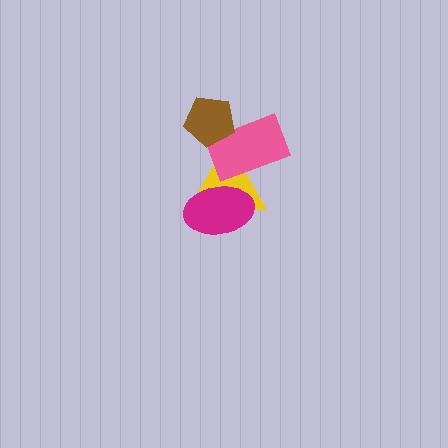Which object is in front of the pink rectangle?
The brown pentagon is in front of the pink rectangle.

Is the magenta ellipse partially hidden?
No, no other shape covers it.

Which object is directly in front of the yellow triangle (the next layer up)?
The pink rectangle is directly in front of the yellow triangle.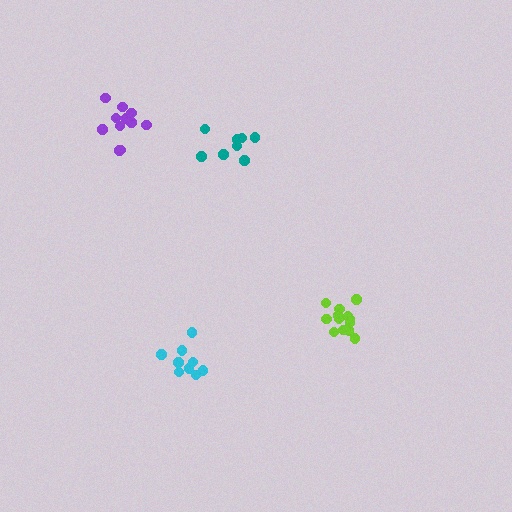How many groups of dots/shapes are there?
There are 4 groups.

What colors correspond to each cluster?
The clusters are colored: lime, cyan, teal, purple.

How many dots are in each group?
Group 1: 13 dots, Group 2: 9 dots, Group 3: 9 dots, Group 4: 11 dots (42 total).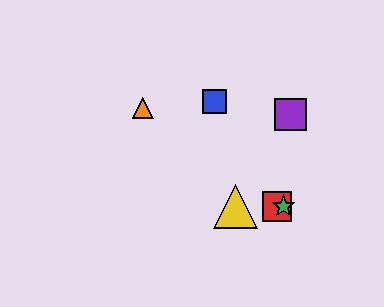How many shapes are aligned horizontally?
3 shapes (the red square, the green star, the yellow triangle) are aligned horizontally.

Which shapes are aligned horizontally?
The red square, the green star, the yellow triangle are aligned horizontally.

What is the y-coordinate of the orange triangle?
The orange triangle is at y≈108.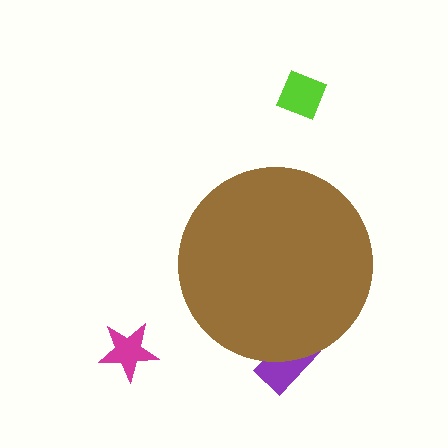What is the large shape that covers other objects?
A brown circle.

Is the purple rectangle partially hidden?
Yes, the purple rectangle is partially hidden behind the brown circle.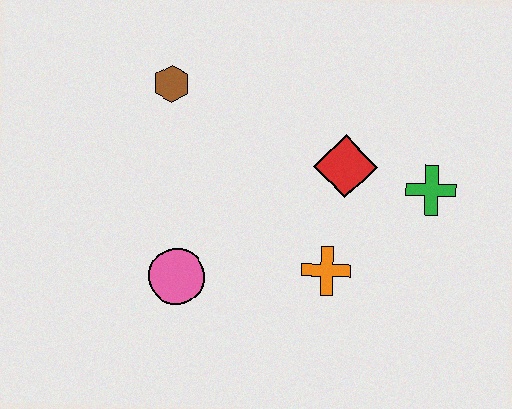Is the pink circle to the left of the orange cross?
Yes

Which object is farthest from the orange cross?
The brown hexagon is farthest from the orange cross.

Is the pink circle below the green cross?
Yes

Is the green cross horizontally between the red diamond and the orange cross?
No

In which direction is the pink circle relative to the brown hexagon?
The pink circle is below the brown hexagon.